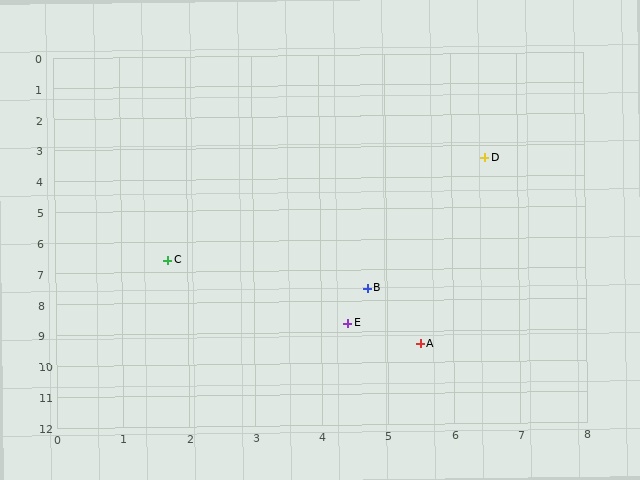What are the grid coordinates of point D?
Point D is at approximately (6.5, 3.4).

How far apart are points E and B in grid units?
Points E and B are about 1.1 grid units apart.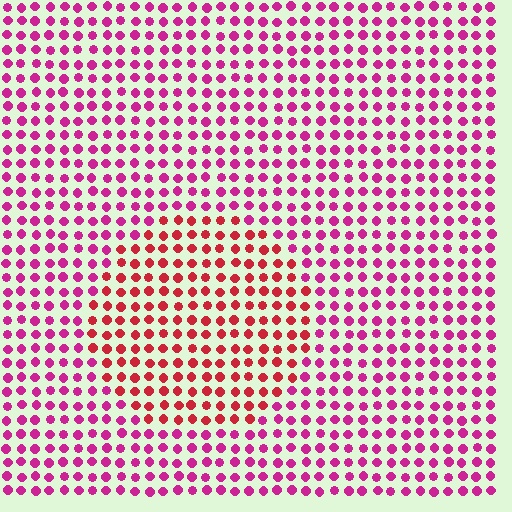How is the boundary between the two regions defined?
The boundary is defined purely by a slight shift in hue (about 34 degrees). Spacing, size, and orientation are identical on both sides.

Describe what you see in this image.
The image is filled with small magenta elements in a uniform arrangement. A circle-shaped region is visible where the elements are tinted to a slightly different hue, forming a subtle color boundary.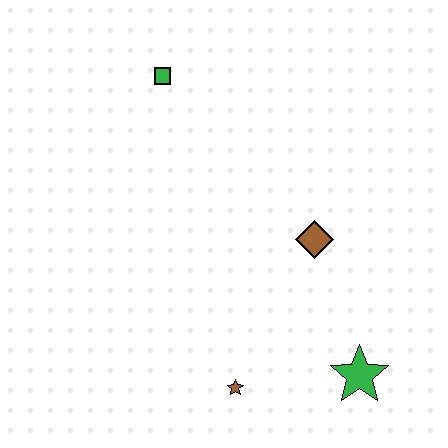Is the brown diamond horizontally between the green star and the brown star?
Yes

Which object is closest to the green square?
The brown diamond is closest to the green square.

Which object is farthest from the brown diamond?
The green square is farthest from the brown diamond.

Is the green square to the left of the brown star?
Yes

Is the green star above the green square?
No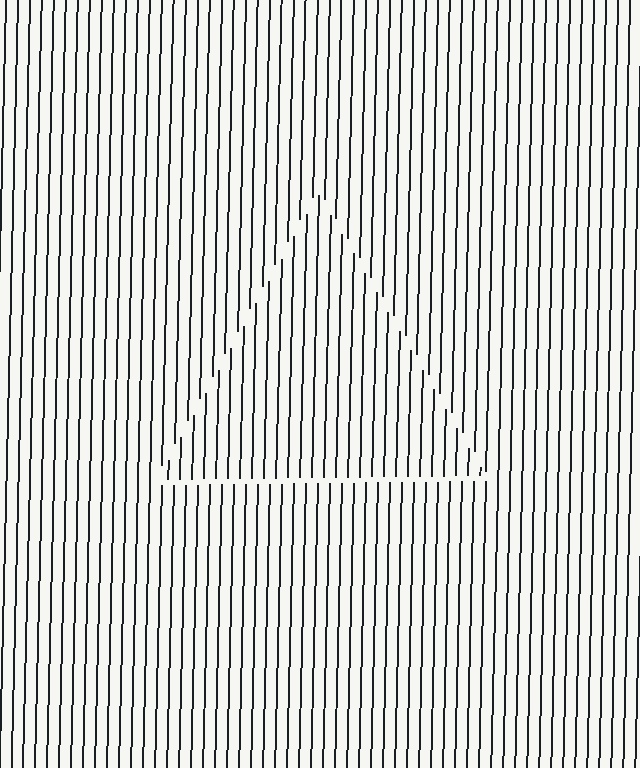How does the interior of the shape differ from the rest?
The interior of the shape contains the same grating, shifted by half a period — the contour is defined by the phase discontinuity where line-ends from the inner and outer gratings abut.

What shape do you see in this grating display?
An illusory triangle. The interior of the shape contains the same grating, shifted by half a period — the contour is defined by the phase discontinuity where line-ends from the inner and outer gratings abut.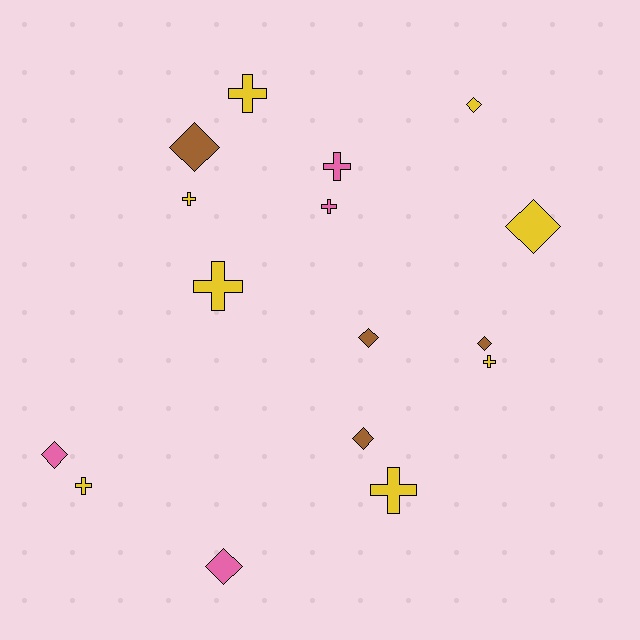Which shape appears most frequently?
Cross, with 8 objects.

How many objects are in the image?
There are 16 objects.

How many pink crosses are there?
There are 2 pink crosses.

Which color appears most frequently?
Yellow, with 8 objects.